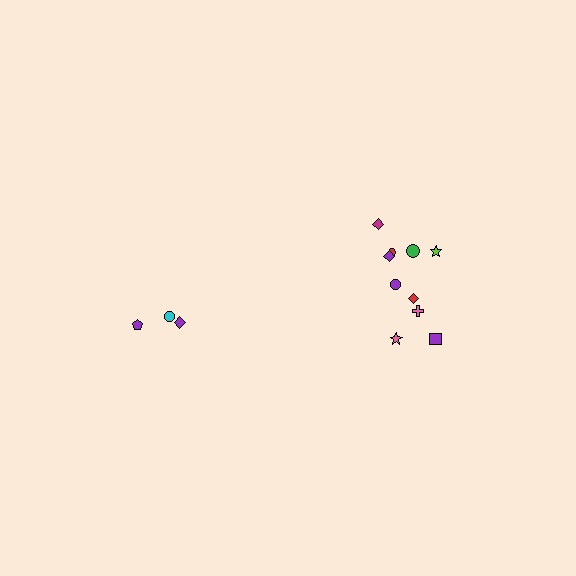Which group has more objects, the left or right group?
The right group.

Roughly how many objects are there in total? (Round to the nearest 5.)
Roughly 15 objects in total.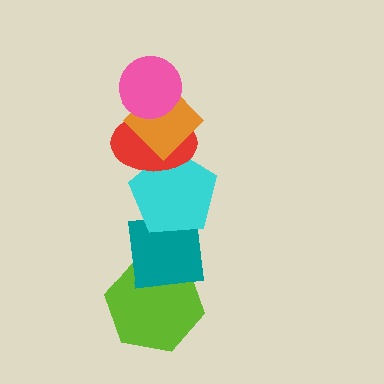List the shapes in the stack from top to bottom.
From top to bottom: the pink circle, the orange diamond, the red ellipse, the cyan pentagon, the teal square, the lime hexagon.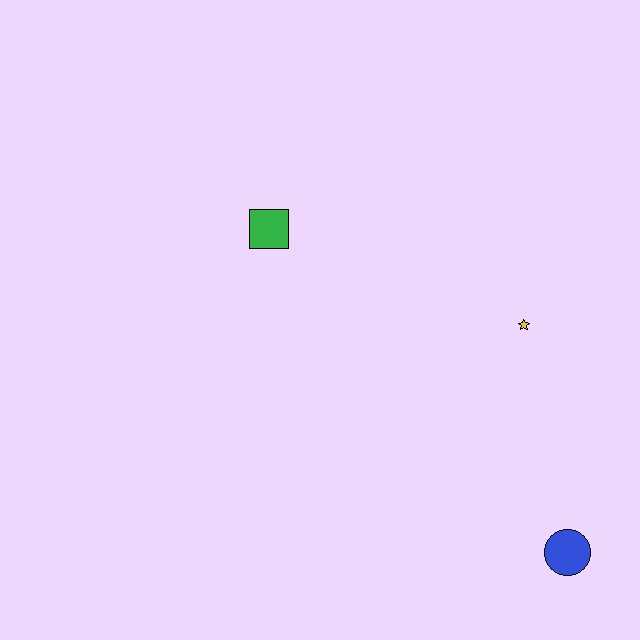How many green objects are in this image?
There is 1 green object.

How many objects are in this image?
There are 3 objects.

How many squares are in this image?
There is 1 square.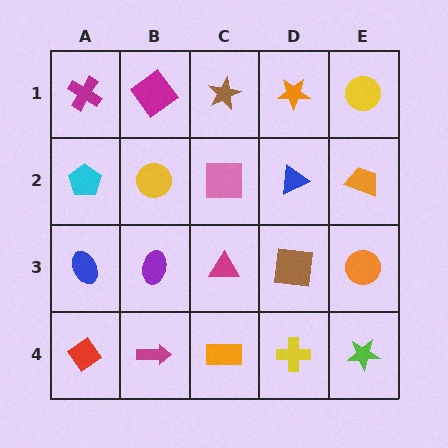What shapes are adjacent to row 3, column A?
A cyan pentagon (row 2, column A), a red diamond (row 4, column A), a purple ellipse (row 3, column B).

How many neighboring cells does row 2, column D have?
4.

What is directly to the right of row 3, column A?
A purple ellipse.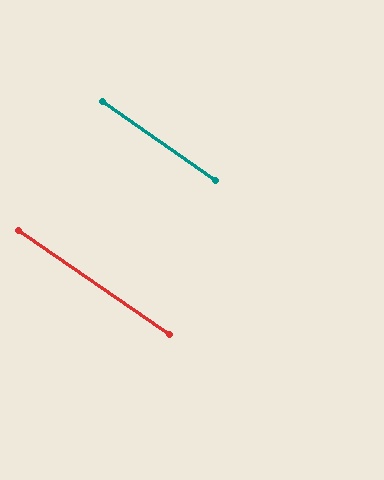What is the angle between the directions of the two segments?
Approximately 0 degrees.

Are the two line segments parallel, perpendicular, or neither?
Parallel — their directions differ by only 0.5°.